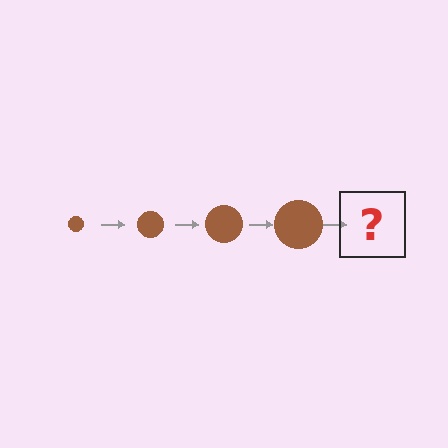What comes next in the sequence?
The next element should be a brown circle, larger than the previous one.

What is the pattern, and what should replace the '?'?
The pattern is that the circle gets progressively larger each step. The '?' should be a brown circle, larger than the previous one.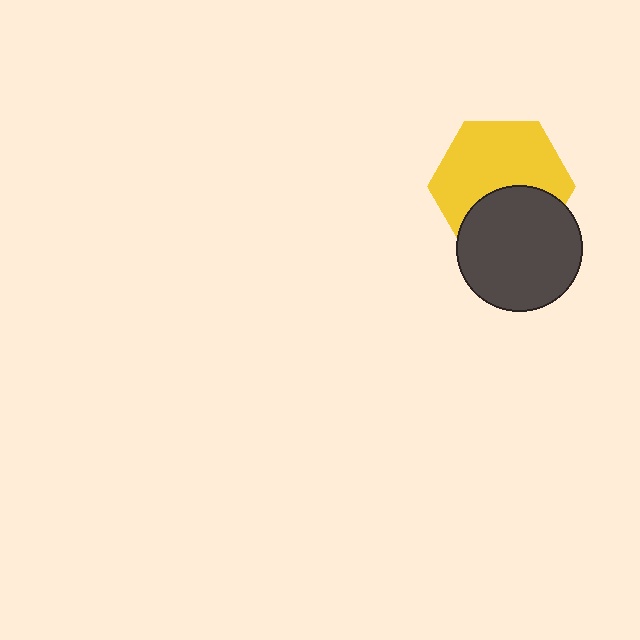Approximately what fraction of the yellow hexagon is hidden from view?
Roughly 37% of the yellow hexagon is hidden behind the dark gray circle.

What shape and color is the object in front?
The object in front is a dark gray circle.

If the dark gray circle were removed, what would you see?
You would see the complete yellow hexagon.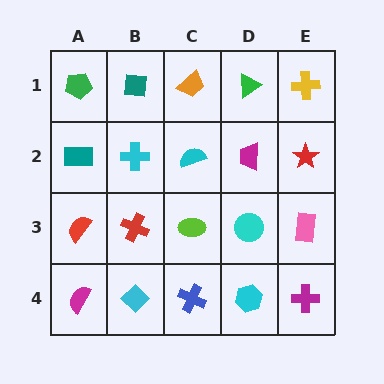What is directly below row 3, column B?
A cyan diamond.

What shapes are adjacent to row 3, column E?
A red star (row 2, column E), a magenta cross (row 4, column E), a cyan circle (row 3, column D).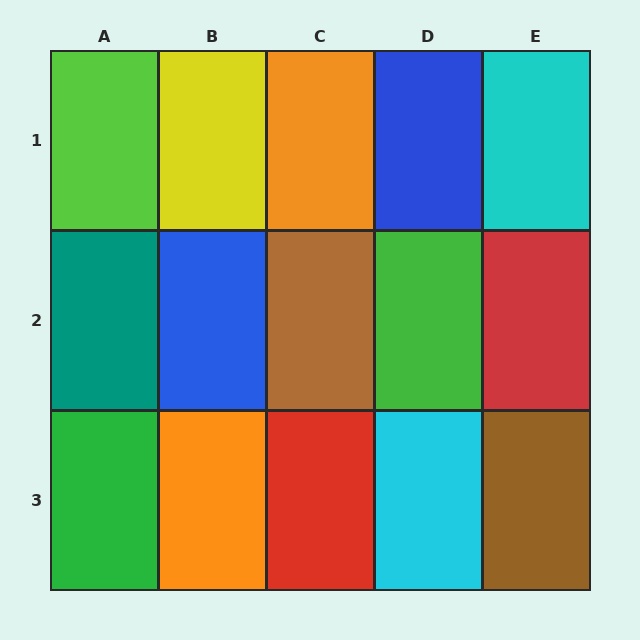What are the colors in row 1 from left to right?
Lime, yellow, orange, blue, cyan.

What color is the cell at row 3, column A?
Green.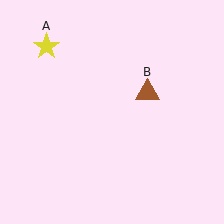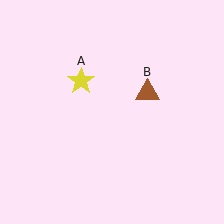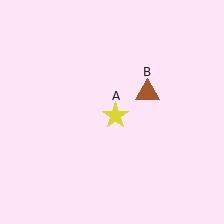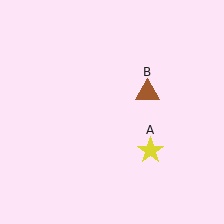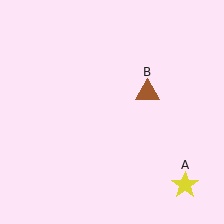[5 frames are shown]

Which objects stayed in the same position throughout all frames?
Brown triangle (object B) remained stationary.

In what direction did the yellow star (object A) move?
The yellow star (object A) moved down and to the right.